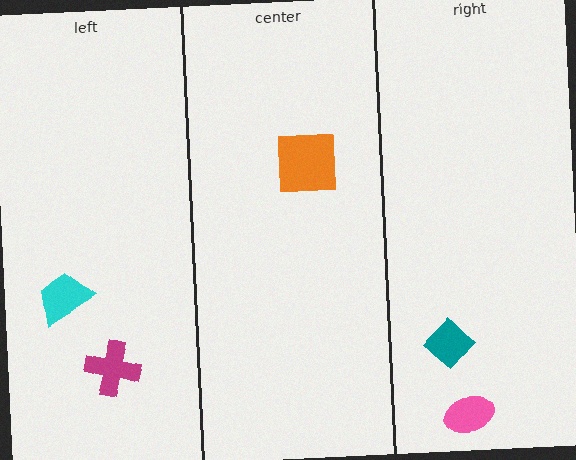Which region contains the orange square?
The center region.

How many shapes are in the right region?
2.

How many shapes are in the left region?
2.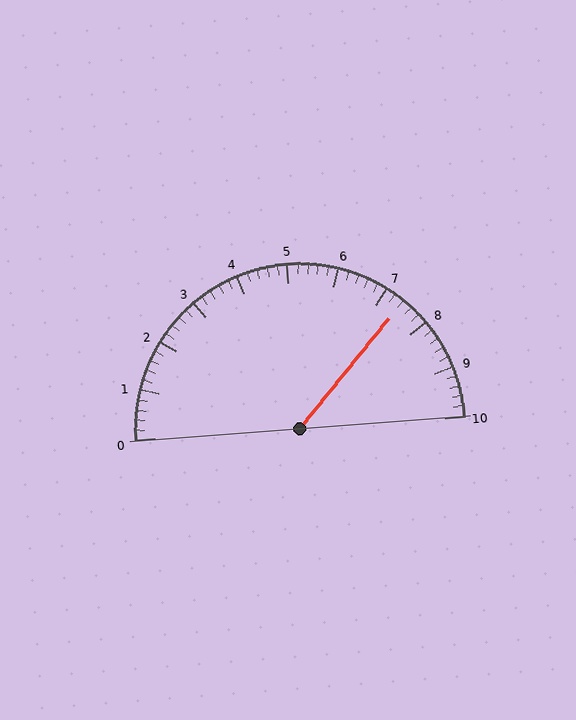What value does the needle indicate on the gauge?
The needle indicates approximately 7.4.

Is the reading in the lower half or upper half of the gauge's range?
The reading is in the upper half of the range (0 to 10).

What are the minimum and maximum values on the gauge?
The gauge ranges from 0 to 10.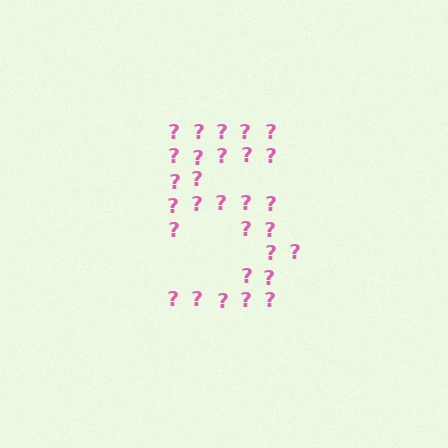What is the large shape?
The large shape is the digit 5.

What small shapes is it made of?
It is made of small question marks.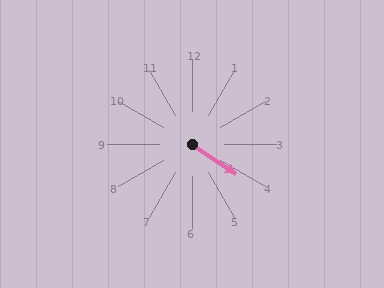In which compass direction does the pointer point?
Southeast.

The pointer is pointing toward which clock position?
Roughly 4 o'clock.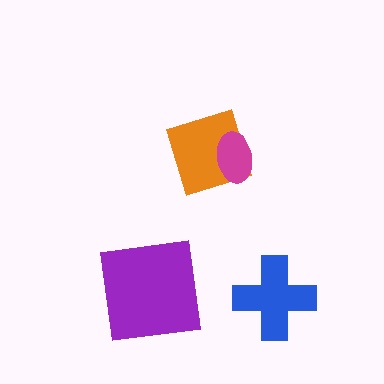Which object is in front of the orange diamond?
The magenta ellipse is in front of the orange diamond.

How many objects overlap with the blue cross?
0 objects overlap with the blue cross.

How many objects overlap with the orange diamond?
1 object overlaps with the orange diamond.